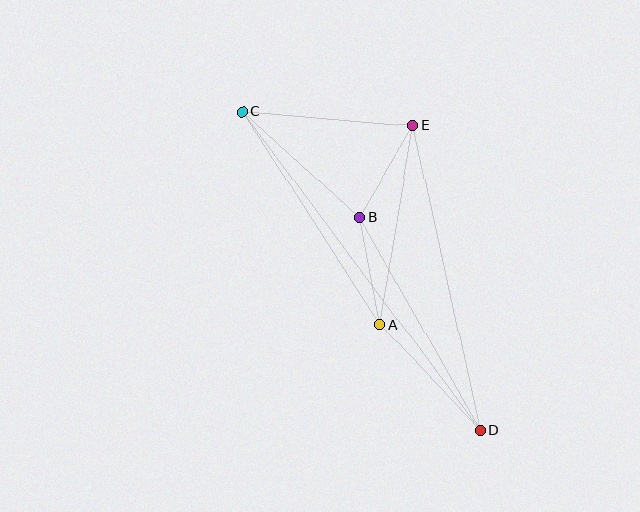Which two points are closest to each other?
Points B and E are closest to each other.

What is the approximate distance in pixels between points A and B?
The distance between A and B is approximately 110 pixels.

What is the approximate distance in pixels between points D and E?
The distance between D and E is approximately 312 pixels.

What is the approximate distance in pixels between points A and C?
The distance between A and C is approximately 254 pixels.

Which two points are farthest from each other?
Points C and D are farthest from each other.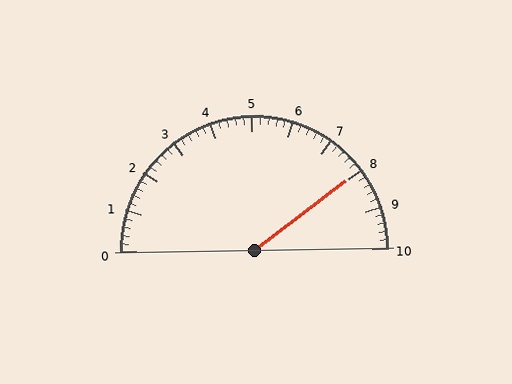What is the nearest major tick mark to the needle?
The nearest major tick mark is 8.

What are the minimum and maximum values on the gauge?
The gauge ranges from 0 to 10.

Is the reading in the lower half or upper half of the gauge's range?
The reading is in the upper half of the range (0 to 10).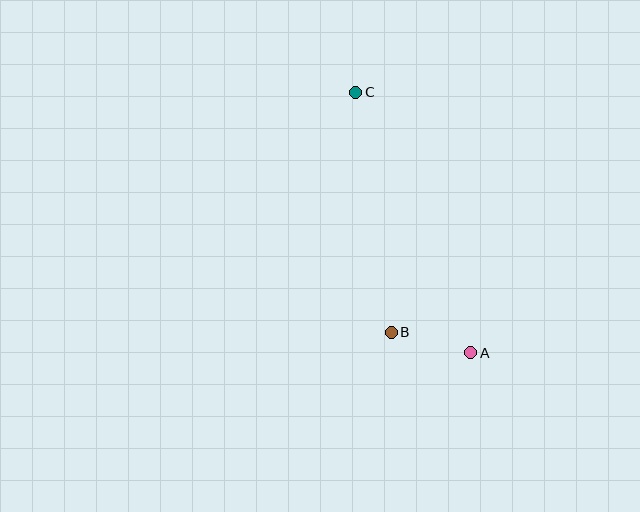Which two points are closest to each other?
Points A and B are closest to each other.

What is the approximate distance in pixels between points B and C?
The distance between B and C is approximately 243 pixels.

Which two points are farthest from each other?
Points A and C are farthest from each other.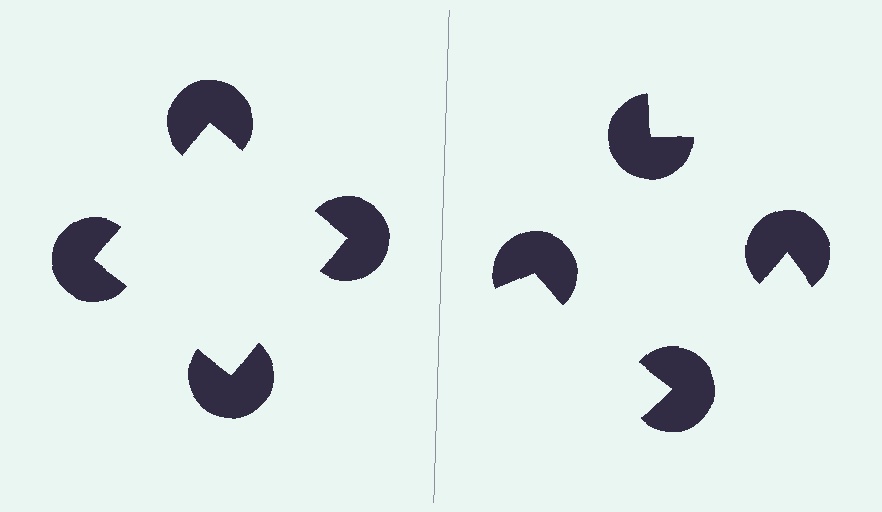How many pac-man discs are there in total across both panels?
8 — 4 on each side.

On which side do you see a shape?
An illusory square appears on the left side. On the right side the wedge cuts are rotated, so no coherent shape forms.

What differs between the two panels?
The pac-man discs are positioned identically on both sides; only the wedge orientations differ. On the left they align to a square; on the right they are misaligned.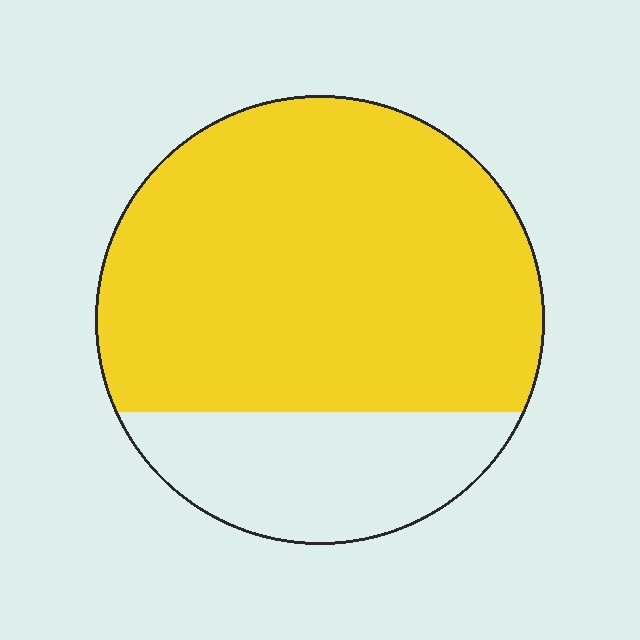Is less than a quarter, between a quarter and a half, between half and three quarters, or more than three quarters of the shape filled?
More than three quarters.